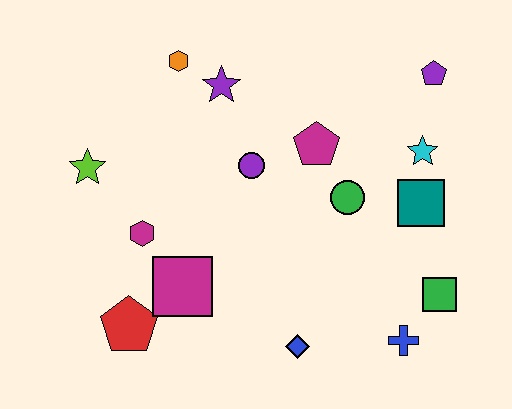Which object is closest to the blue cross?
The green square is closest to the blue cross.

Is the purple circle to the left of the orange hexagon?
No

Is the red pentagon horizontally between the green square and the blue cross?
No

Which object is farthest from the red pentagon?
The purple pentagon is farthest from the red pentagon.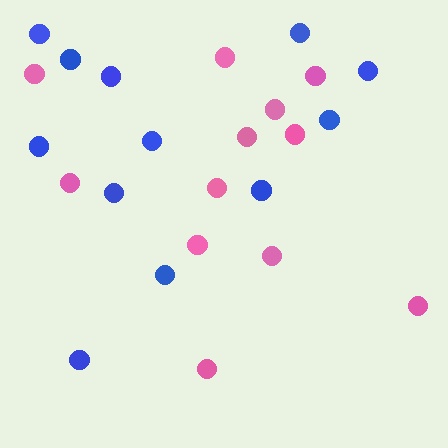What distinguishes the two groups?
There are 2 groups: one group of blue circles (12) and one group of pink circles (12).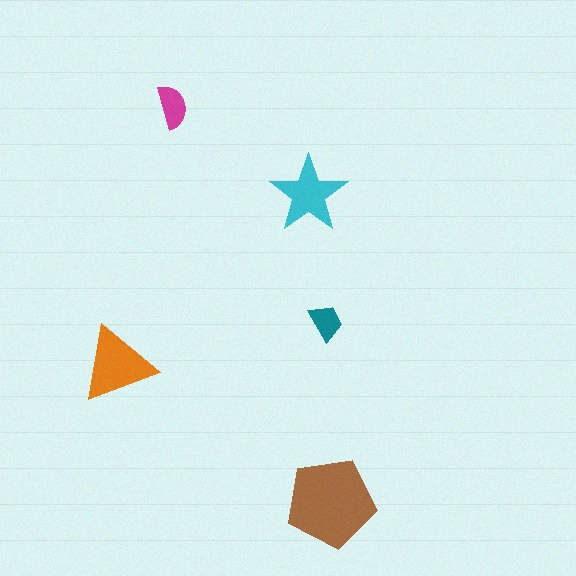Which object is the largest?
The brown pentagon.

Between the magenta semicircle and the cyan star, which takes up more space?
The cyan star.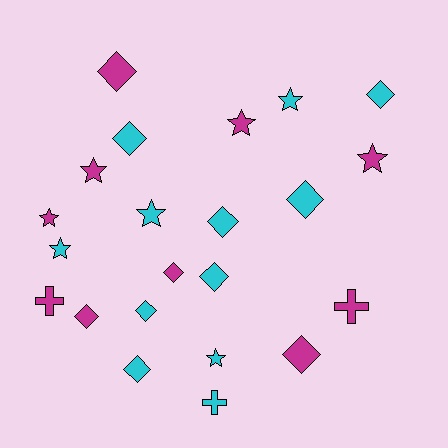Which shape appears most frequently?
Diamond, with 11 objects.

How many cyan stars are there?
There are 4 cyan stars.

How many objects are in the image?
There are 22 objects.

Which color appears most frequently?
Cyan, with 12 objects.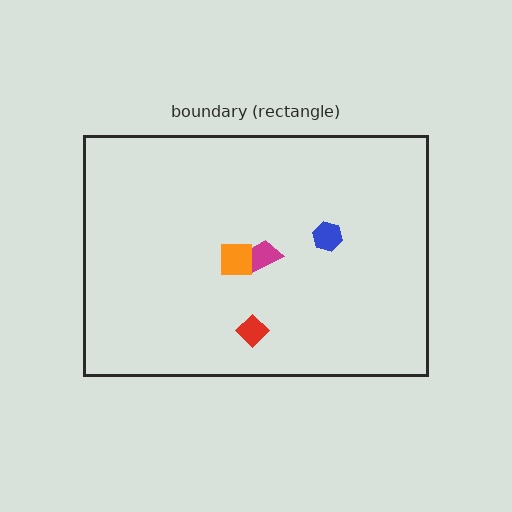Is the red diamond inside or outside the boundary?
Inside.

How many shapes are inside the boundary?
4 inside, 0 outside.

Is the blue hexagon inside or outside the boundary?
Inside.